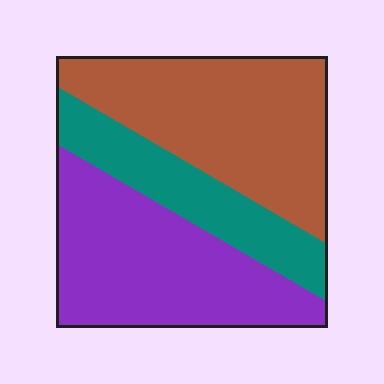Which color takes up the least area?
Teal, at roughly 20%.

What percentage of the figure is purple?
Purple covers 39% of the figure.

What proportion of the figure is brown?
Brown covers roughly 40% of the figure.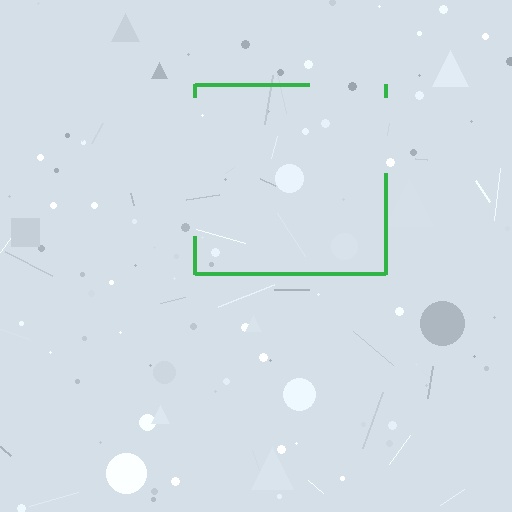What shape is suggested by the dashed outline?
The dashed outline suggests a square.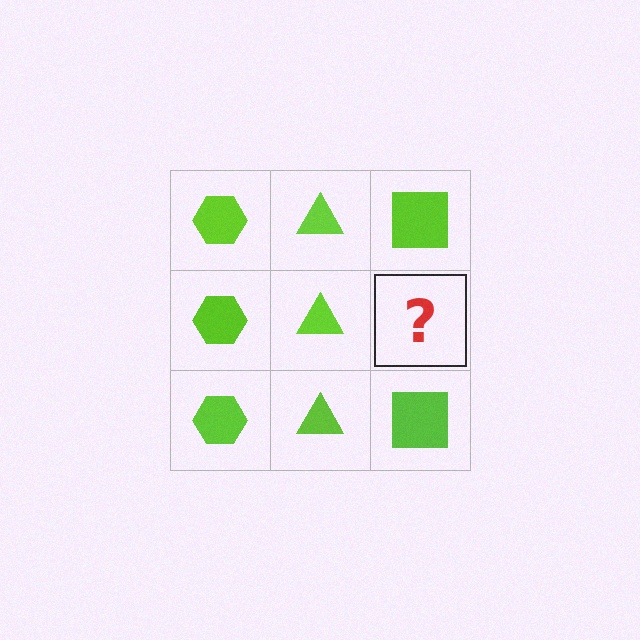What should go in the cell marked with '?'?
The missing cell should contain a lime square.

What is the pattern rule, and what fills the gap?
The rule is that each column has a consistent shape. The gap should be filled with a lime square.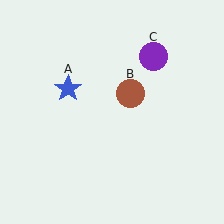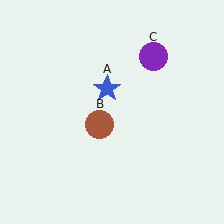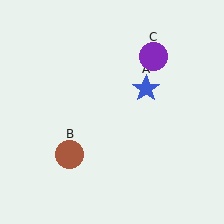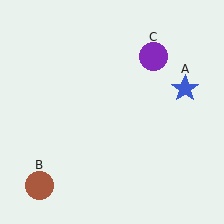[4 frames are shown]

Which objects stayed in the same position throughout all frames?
Purple circle (object C) remained stationary.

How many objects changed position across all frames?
2 objects changed position: blue star (object A), brown circle (object B).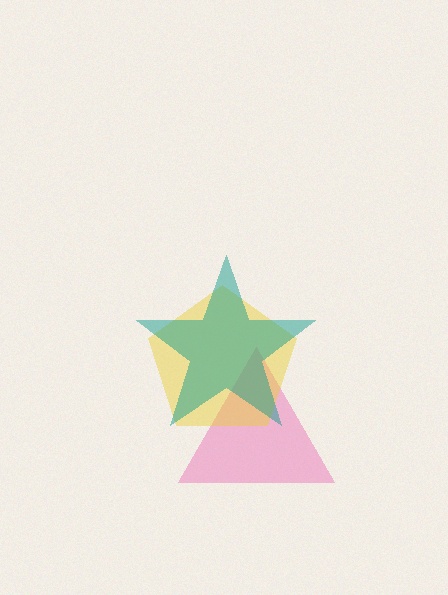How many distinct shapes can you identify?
There are 3 distinct shapes: a pink triangle, a yellow pentagon, a teal star.